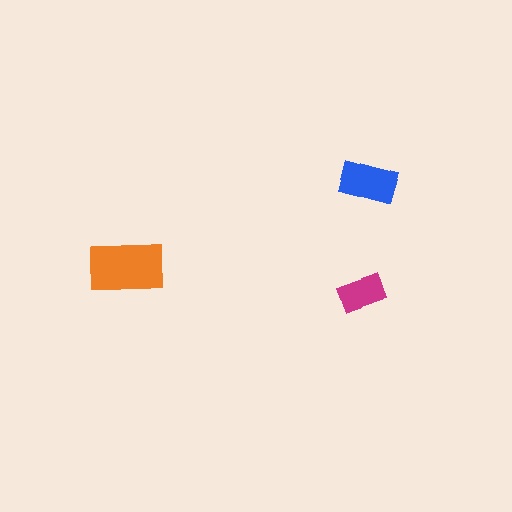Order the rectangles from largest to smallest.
the orange one, the blue one, the magenta one.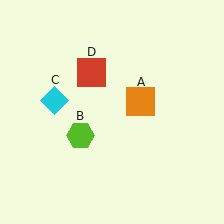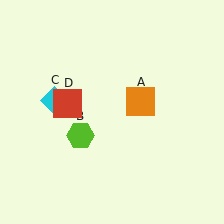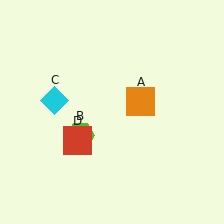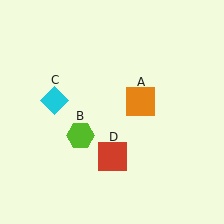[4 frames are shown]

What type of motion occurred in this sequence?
The red square (object D) rotated counterclockwise around the center of the scene.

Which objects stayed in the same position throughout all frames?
Orange square (object A) and lime hexagon (object B) and cyan diamond (object C) remained stationary.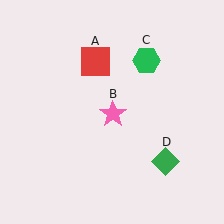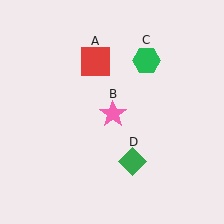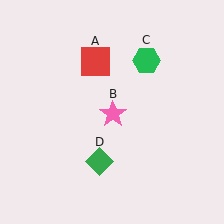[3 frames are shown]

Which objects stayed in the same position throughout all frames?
Red square (object A) and pink star (object B) and green hexagon (object C) remained stationary.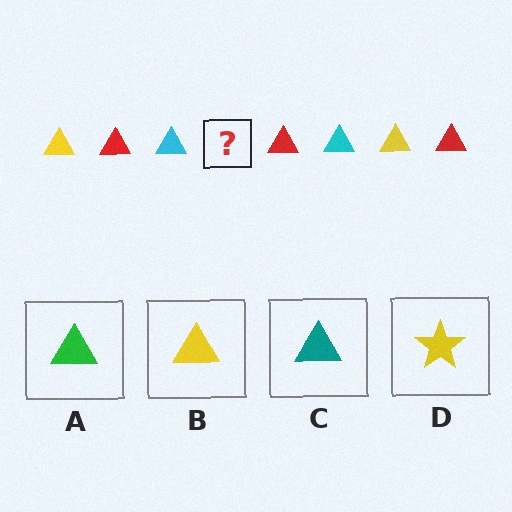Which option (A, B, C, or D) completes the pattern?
B.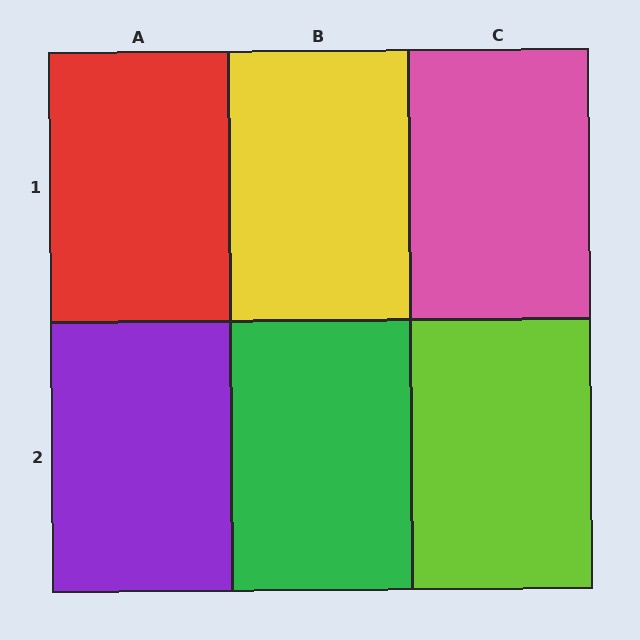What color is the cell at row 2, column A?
Purple.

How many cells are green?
1 cell is green.